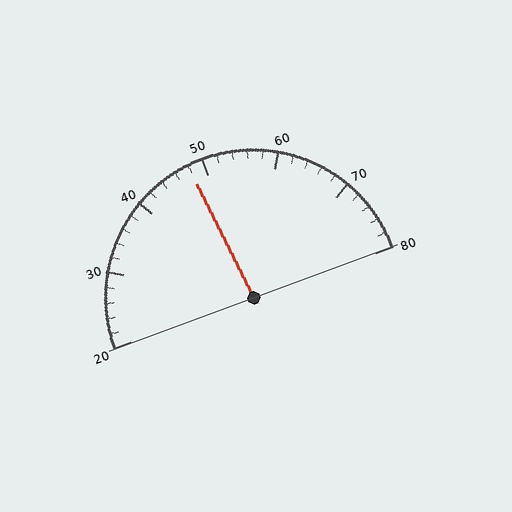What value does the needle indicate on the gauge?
The needle indicates approximately 48.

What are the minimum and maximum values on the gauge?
The gauge ranges from 20 to 80.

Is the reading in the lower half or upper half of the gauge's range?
The reading is in the lower half of the range (20 to 80).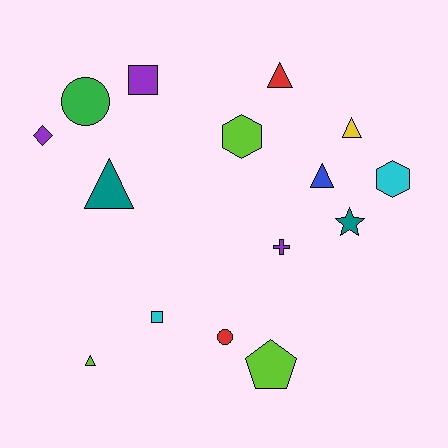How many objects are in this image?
There are 15 objects.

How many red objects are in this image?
There are 2 red objects.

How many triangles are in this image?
There are 5 triangles.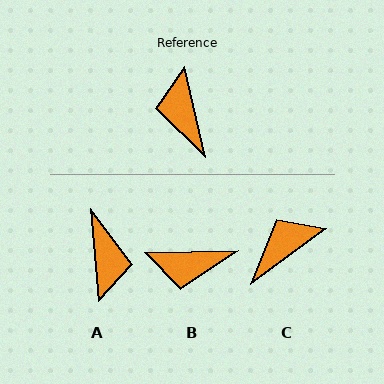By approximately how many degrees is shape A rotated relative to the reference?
Approximately 172 degrees counter-clockwise.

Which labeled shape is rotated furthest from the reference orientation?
A, about 172 degrees away.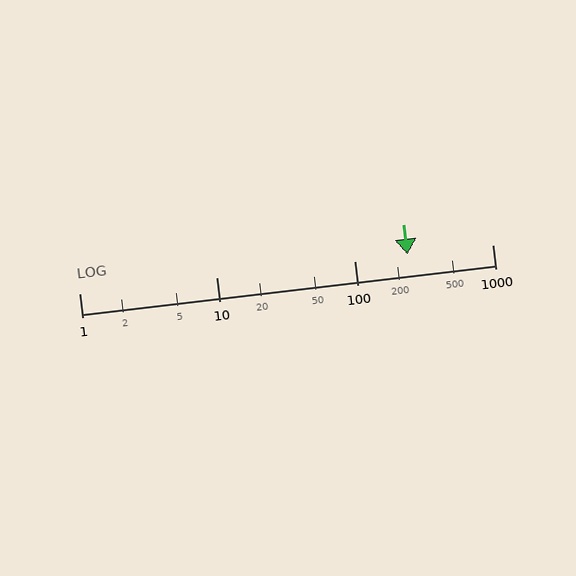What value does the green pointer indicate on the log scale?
The pointer indicates approximately 240.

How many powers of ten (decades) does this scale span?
The scale spans 3 decades, from 1 to 1000.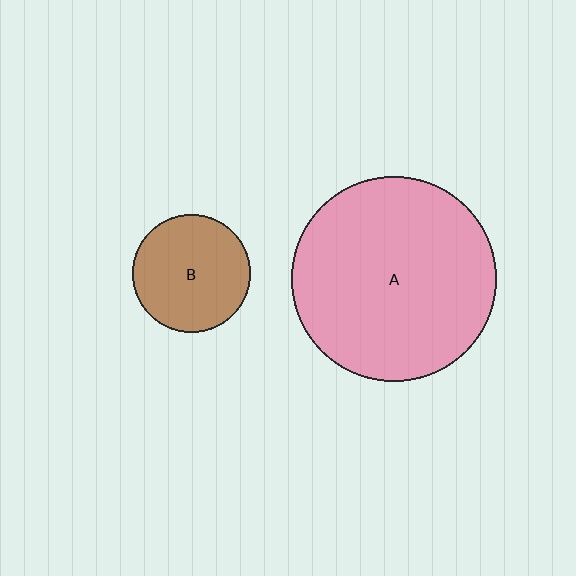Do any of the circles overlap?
No, none of the circles overlap.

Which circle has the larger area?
Circle A (pink).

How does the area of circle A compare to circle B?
Approximately 3.0 times.